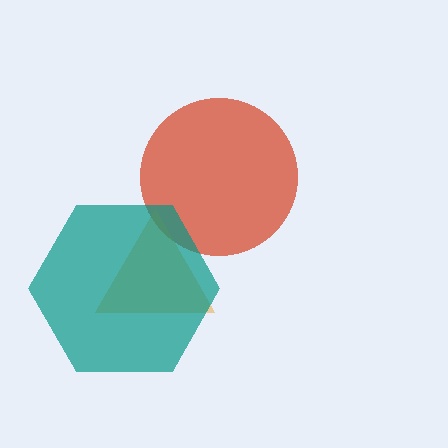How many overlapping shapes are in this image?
There are 3 overlapping shapes in the image.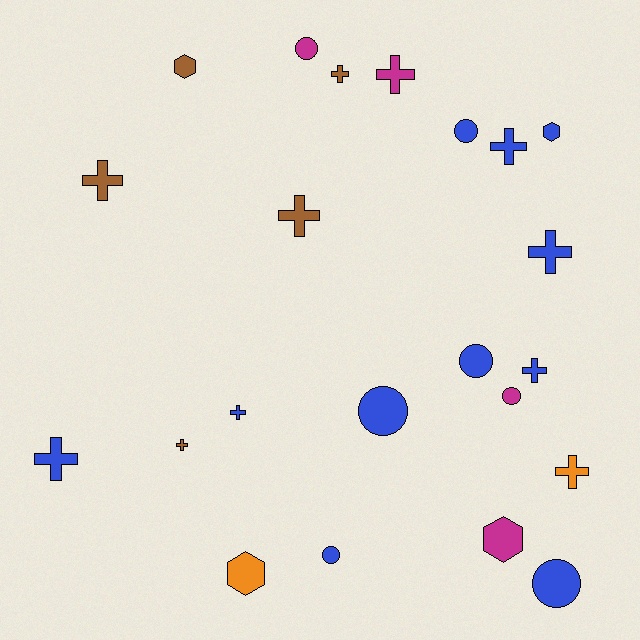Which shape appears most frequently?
Cross, with 11 objects.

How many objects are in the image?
There are 22 objects.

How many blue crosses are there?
There are 5 blue crosses.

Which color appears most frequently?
Blue, with 11 objects.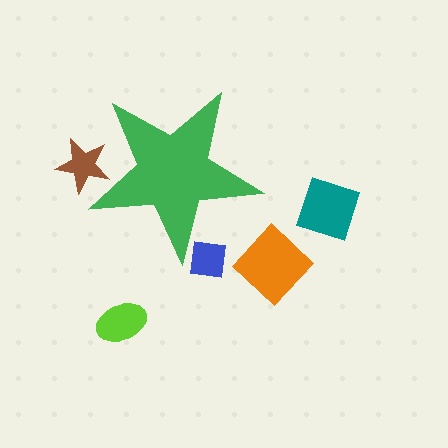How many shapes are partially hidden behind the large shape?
2 shapes are partially hidden.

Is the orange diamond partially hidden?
No, the orange diamond is fully visible.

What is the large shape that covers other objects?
A green star.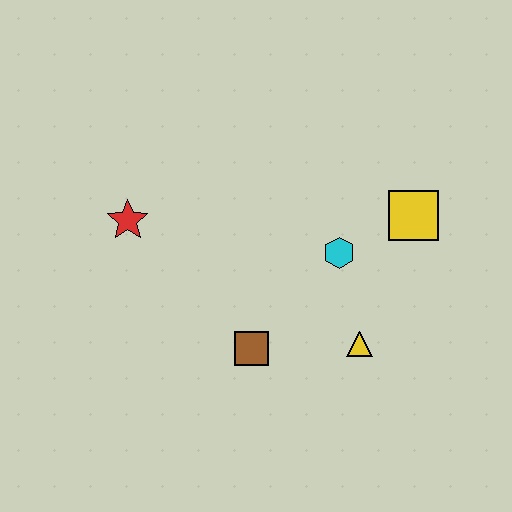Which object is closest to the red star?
The brown square is closest to the red star.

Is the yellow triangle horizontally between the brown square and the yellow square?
Yes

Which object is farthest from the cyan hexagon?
The red star is farthest from the cyan hexagon.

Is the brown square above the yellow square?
No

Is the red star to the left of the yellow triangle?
Yes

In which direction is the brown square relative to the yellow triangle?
The brown square is to the left of the yellow triangle.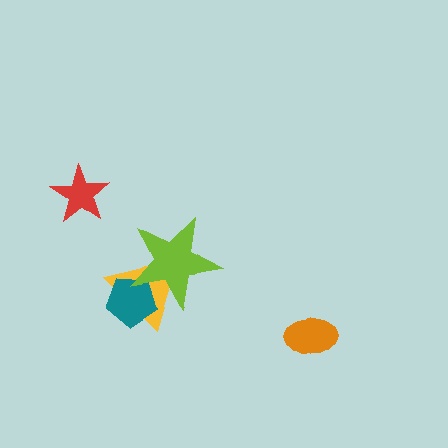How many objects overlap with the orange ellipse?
0 objects overlap with the orange ellipse.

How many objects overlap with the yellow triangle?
2 objects overlap with the yellow triangle.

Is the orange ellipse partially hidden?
No, no other shape covers it.